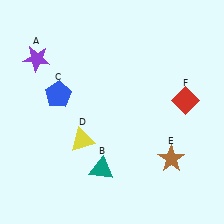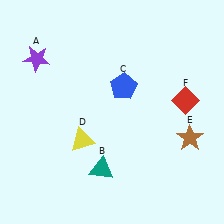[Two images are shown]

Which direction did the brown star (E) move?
The brown star (E) moved up.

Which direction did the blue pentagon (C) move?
The blue pentagon (C) moved right.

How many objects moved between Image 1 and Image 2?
2 objects moved between the two images.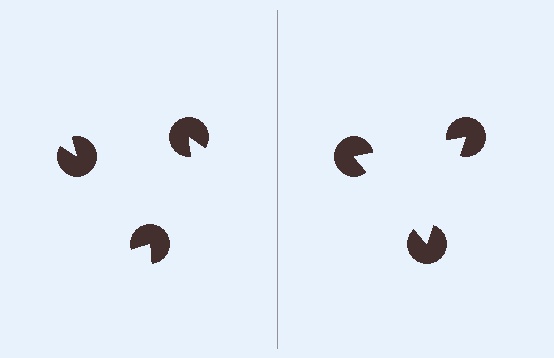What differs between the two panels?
The pac-man discs are positioned identically on both sides; only the wedge orientations differ. On the right they align to a triangle; on the left they are misaligned.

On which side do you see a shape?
An illusory triangle appears on the right side. On the left side the wedge cuts are rotated, so no coherent shape forms.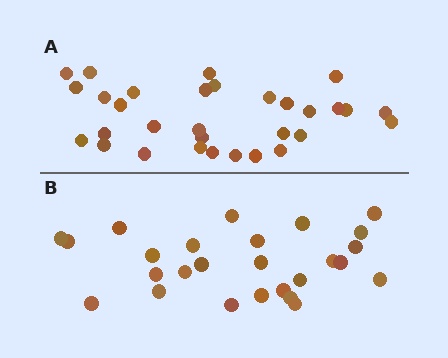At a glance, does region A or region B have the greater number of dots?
Region A (the top region) has more dots.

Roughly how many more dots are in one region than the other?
Region A has about 5 more dots than region B.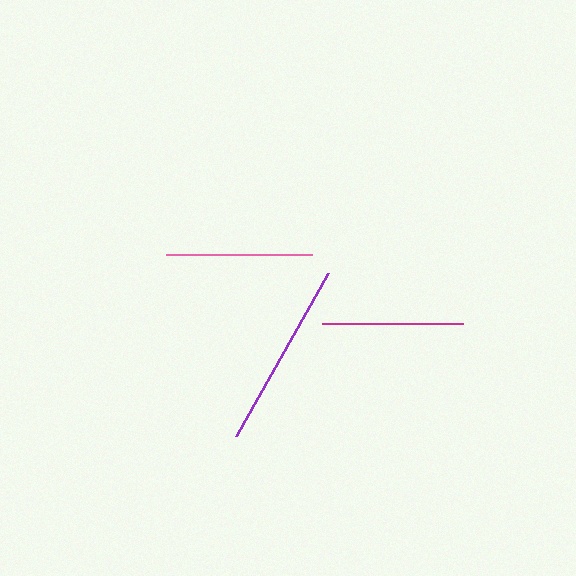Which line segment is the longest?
The purple line is the longest at approximately 187 pixels.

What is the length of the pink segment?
The pink segment is approximately 147 pixels long.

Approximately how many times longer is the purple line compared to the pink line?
The purple line is approximately 1.3 times the length of the pink line.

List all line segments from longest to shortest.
From longest to shortest: purple, pink, magenta.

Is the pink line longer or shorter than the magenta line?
The pink line is longer than the magenta line.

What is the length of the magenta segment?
The magenta segment is approximately 141 pixels long.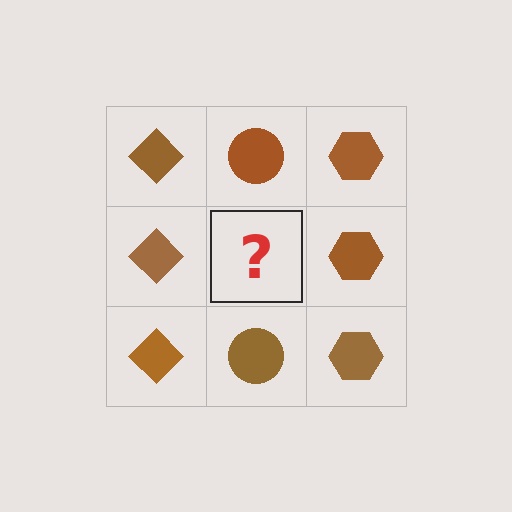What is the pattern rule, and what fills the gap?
The rule is that each column has a consistent shape. The gap should be filled with a brown circle.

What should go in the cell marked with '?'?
The missing cell should contain a brown circle.